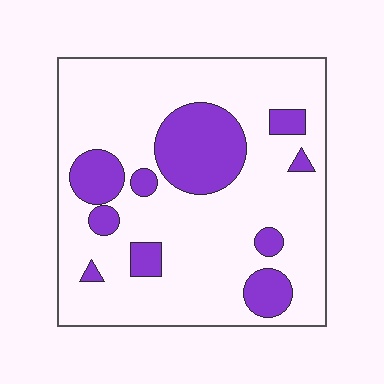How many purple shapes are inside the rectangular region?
10.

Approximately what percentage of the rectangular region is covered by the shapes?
Approximately 20%.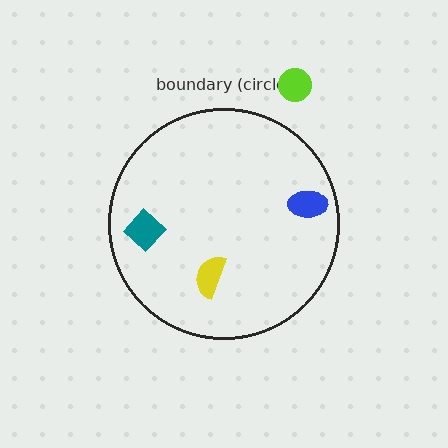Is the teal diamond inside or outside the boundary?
Inside.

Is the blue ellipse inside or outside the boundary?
Inside.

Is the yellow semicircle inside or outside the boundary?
Inside.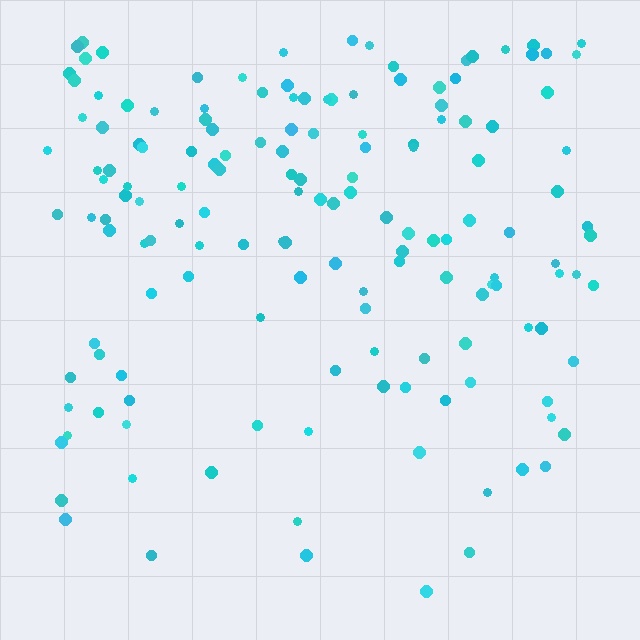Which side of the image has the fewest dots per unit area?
The bottom.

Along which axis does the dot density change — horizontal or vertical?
Vertical.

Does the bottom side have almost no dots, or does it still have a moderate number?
Still a moderate number, just noticeably fewer than the top.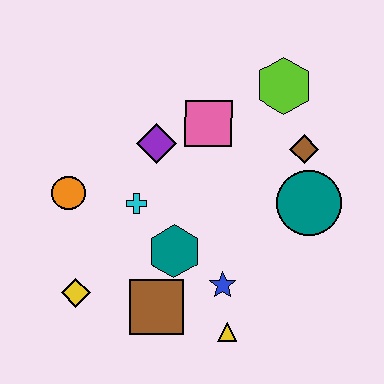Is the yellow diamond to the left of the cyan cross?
Yes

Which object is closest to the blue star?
The yellow triangle is closest to the blue star.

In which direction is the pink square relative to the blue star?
The pink square is above the blue star.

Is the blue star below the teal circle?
Yes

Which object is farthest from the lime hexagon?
The yellow diamond is farthest from the lime hexagon.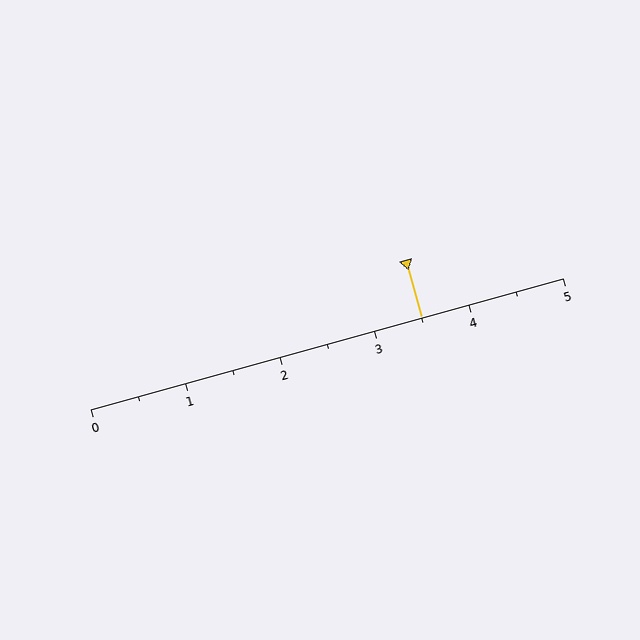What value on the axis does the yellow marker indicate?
The marker indicates approximately 3.5.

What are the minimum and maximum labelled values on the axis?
The axis runs from 0 to 5.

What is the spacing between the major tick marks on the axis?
The major ticks are spaced 1 apart.